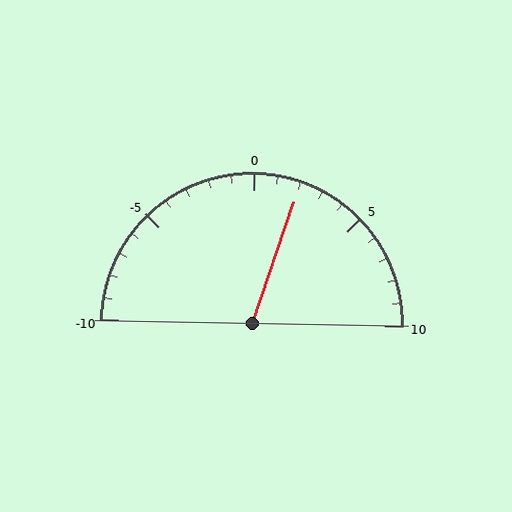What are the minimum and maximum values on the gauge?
The gauge ranges from -10 to 10.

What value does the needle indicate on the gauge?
The needle indicates approximately 2.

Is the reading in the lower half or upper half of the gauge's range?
The reading is in the upper half of the range (-10 to 10).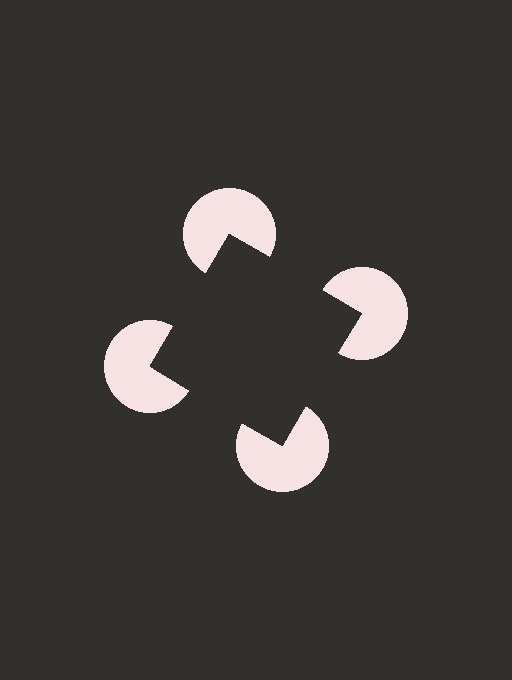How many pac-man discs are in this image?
There are 4 — one at each vertex of the illusory square.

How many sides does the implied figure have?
4 sides.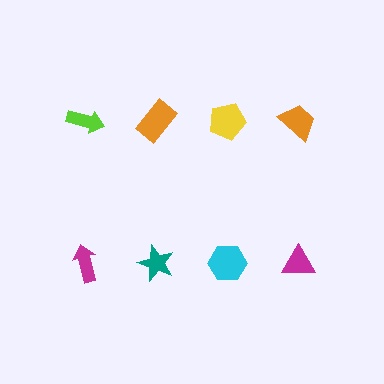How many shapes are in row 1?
4 shapes.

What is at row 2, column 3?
A cyan hexagon.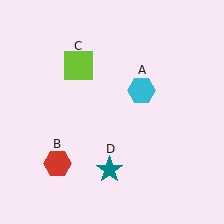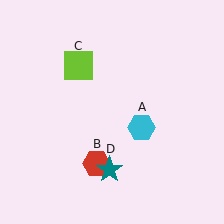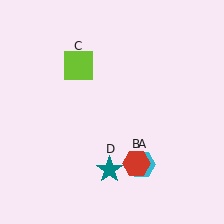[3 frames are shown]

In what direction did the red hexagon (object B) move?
The red hexagon (object B) moved right.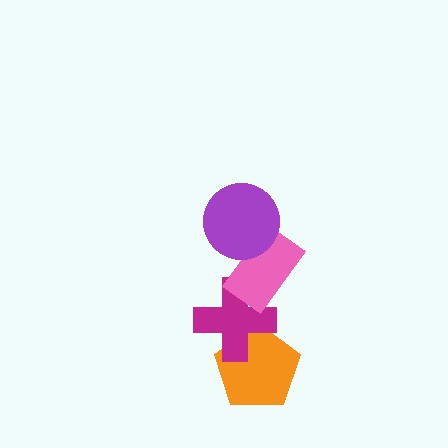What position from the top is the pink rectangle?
The pink rectangle is 2nd from the top.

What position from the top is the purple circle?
The purple circle is 1st from the top.